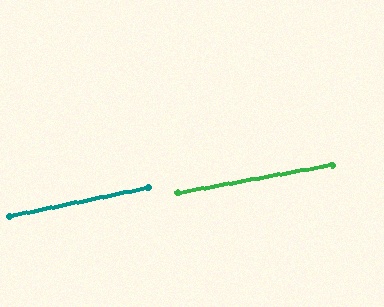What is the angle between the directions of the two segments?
Approximately 1 degree.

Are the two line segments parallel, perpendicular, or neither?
Parallel — their directions differ by only 1.4°.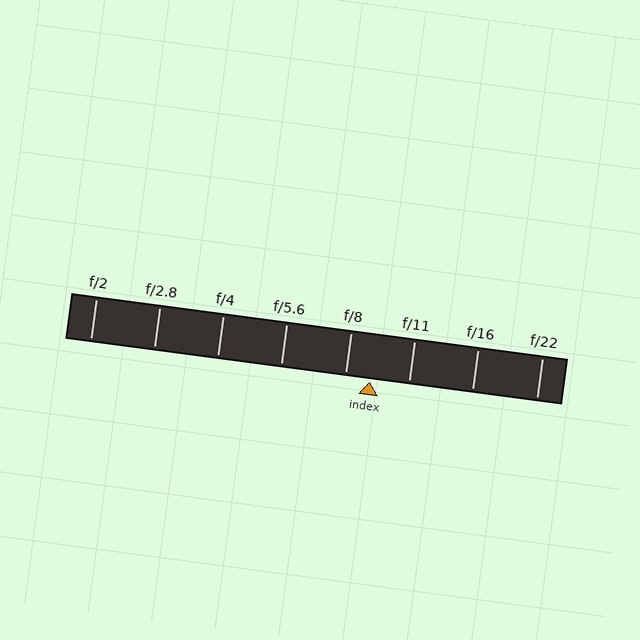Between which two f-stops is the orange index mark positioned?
The index mark is between f/8 and f/11.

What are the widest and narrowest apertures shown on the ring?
The widest aperture shown is f/2 and the narrowest is f/22.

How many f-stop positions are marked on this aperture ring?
There are 8 f-stop positions marked.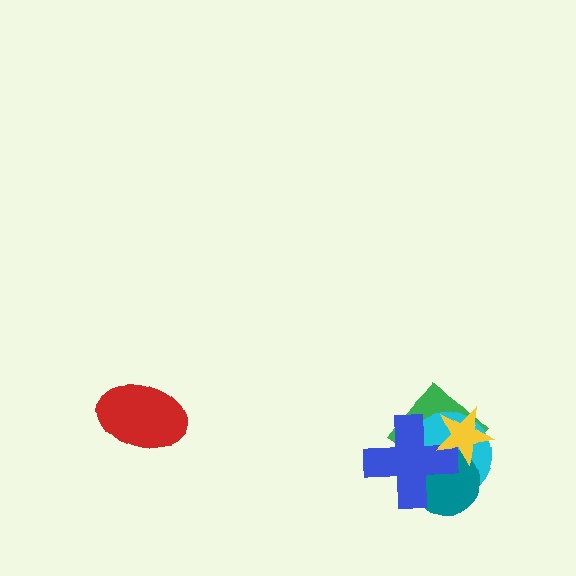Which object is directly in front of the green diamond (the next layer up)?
The cyan circle is directly in front of the green diamond.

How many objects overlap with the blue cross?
4 objects overlap with the blue cross.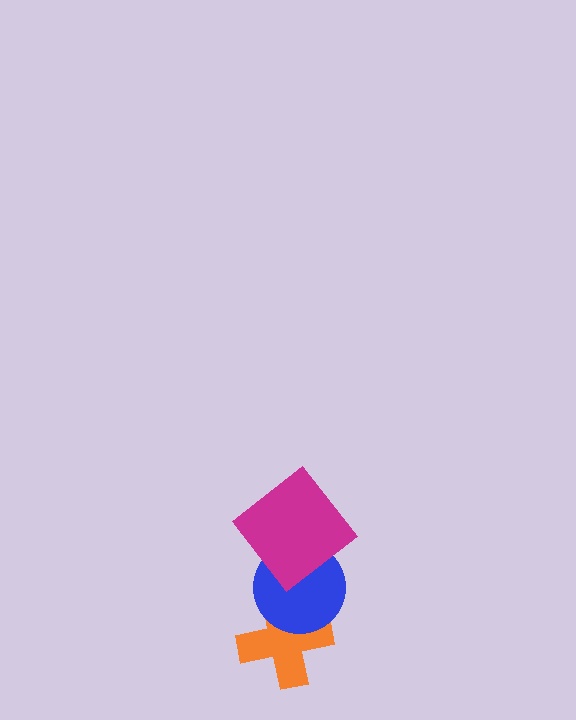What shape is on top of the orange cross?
The blue circle is on top of the orange cross.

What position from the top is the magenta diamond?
The magenta diamond is 1st from the top.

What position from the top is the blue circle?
The blue circle is 2nd from the top.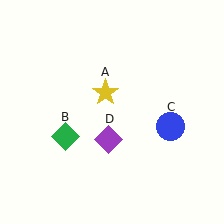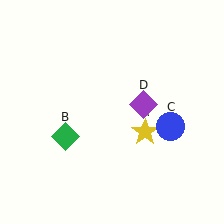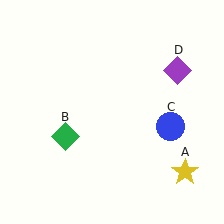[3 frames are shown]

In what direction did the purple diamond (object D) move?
The purple diamond (object D) moved up and to the right.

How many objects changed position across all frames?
2 objects changed position: yellow star (object A), purple diamond (object D).